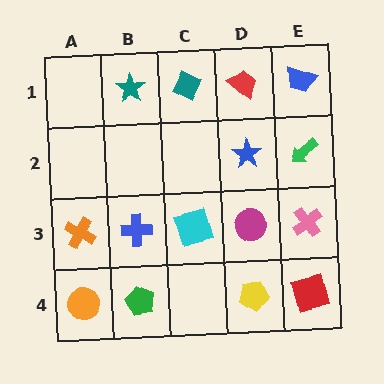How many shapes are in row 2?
2 shapes.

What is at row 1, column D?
A red trapezoid.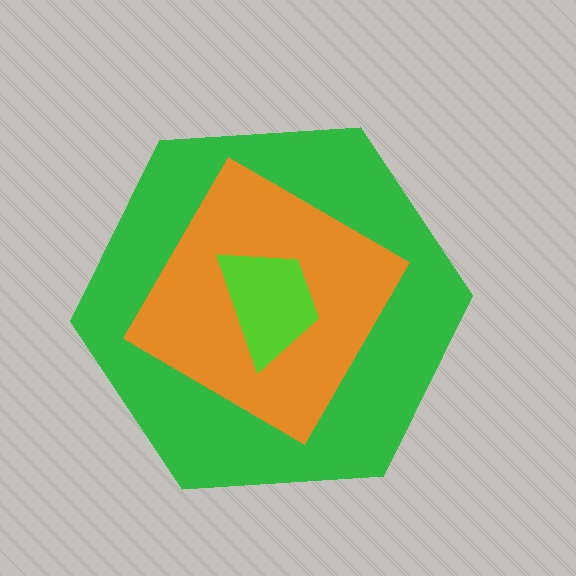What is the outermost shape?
The green hexagon.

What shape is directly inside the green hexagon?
The orange diamond.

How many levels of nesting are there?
3.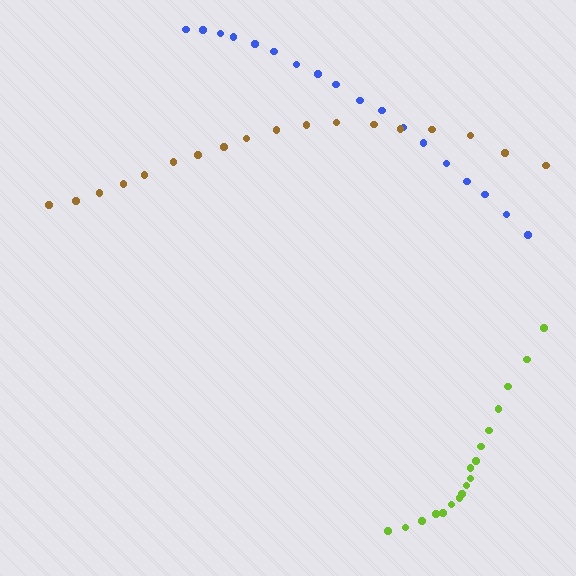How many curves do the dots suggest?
There are 3 distinct paths.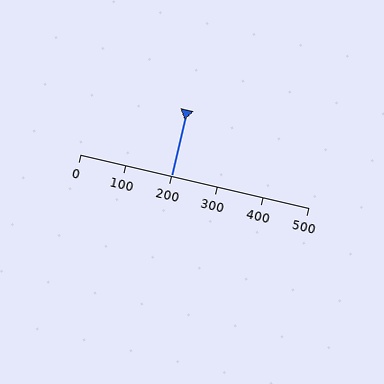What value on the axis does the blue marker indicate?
The marker indicates approximately 200.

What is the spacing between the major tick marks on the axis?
The major ticks are spaced 100 apart.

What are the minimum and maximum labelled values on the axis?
The axis runs from 0 to 500.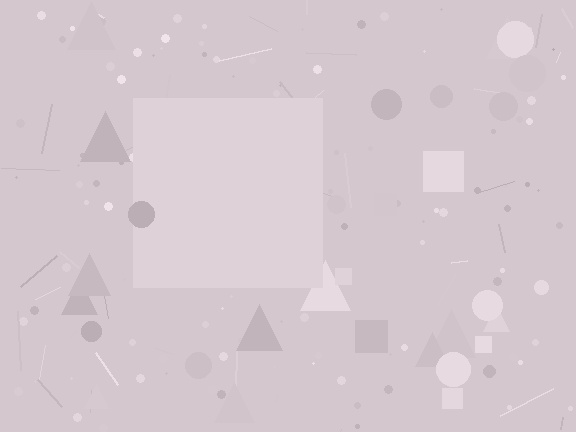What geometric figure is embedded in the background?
A square is embedded in the background.